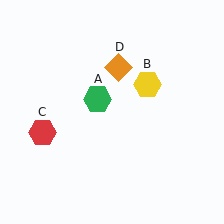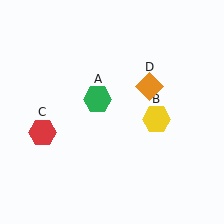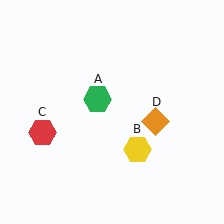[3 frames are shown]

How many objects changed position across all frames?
2 objects changed position: yellow hexagon (object B), orange diamond (object D).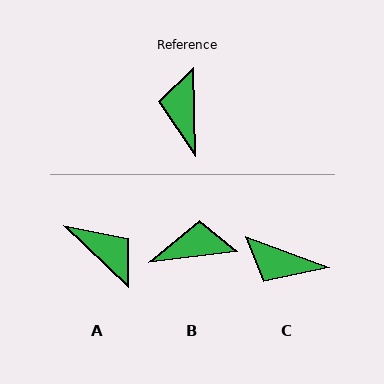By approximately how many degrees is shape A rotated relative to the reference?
Approximately 135 degrees clockwise.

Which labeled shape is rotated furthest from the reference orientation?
A, about 135 degrees away.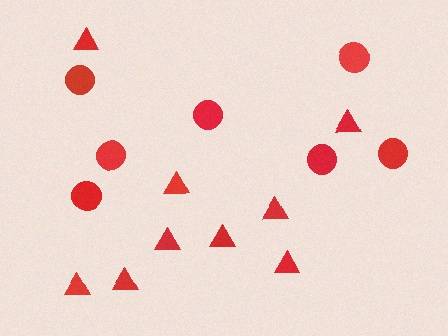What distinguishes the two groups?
There are 2 groups: one group of triangles (9) and one group of circles (7).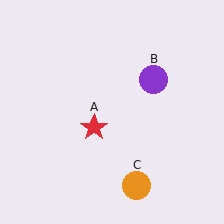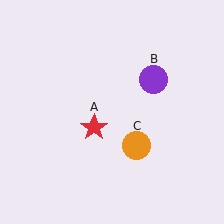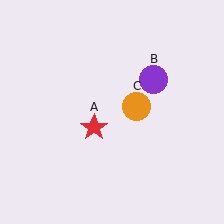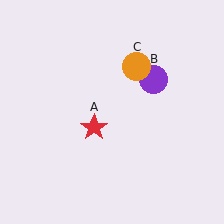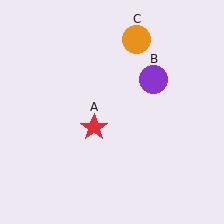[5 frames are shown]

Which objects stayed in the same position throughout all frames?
Red star (object A) and purple circle (object B) remained stationary.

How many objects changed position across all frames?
1 object changed position: orange circle (object C).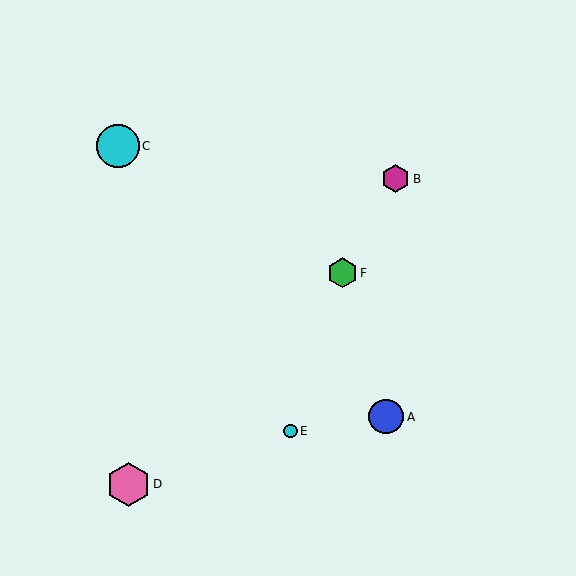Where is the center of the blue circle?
The center of the blue circle is at (386, 417).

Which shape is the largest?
The pink hexagon (labeled D) is the largest.